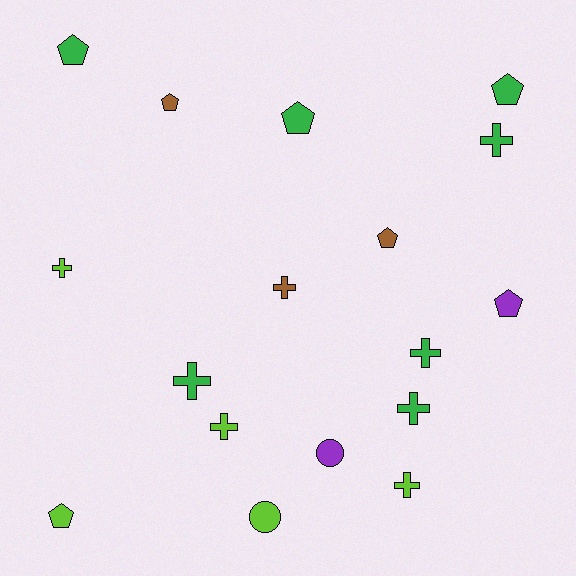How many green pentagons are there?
There are 3 green pentagons.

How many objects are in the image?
There are 17 objects.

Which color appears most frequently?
Green, with 7 objects.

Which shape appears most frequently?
Cross, with 8 objects.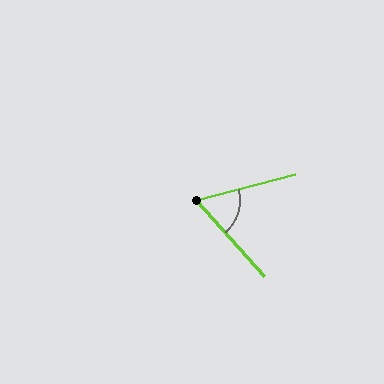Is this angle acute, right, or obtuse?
It is acute.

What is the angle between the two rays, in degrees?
Approximately 63 degrees.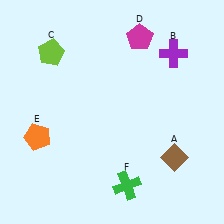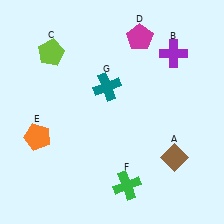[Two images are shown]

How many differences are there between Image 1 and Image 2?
There is 1 difference between the two images.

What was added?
A teal cross (G) was added in Image 2.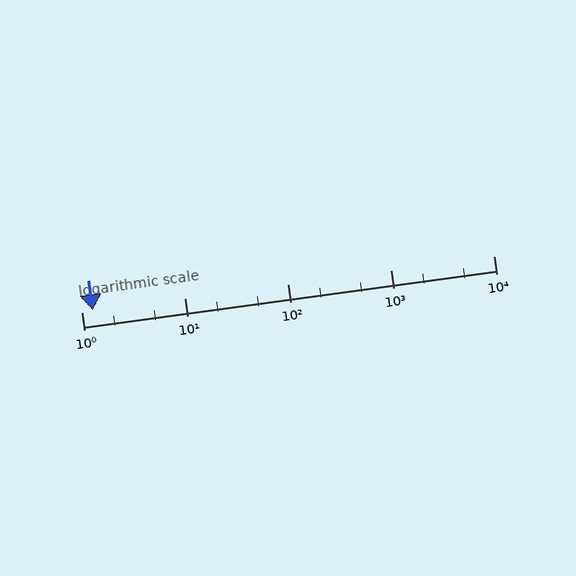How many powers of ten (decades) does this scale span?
The scale spans 4 decades, from 1 to 10000.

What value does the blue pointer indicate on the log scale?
The pointer indicates approximately 1.3.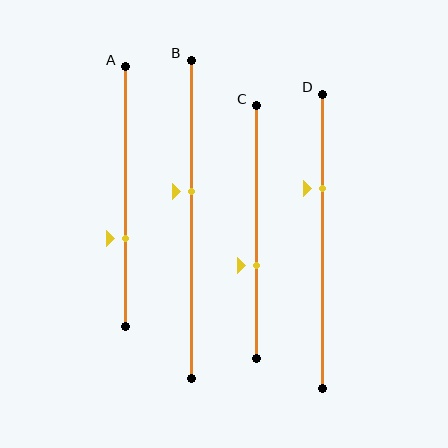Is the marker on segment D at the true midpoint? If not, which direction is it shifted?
No, the marker on segment D is shifted upward by about 18% of the segment length.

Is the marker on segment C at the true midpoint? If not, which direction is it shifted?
No, the marker on segment C is shifted downward by about 13% of the segment length.